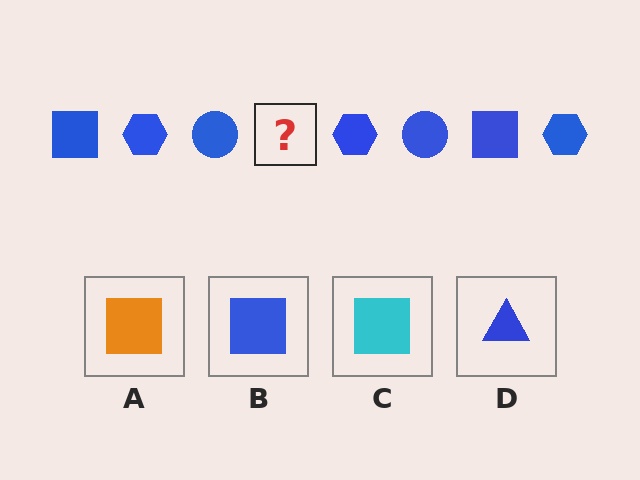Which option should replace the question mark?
Option B.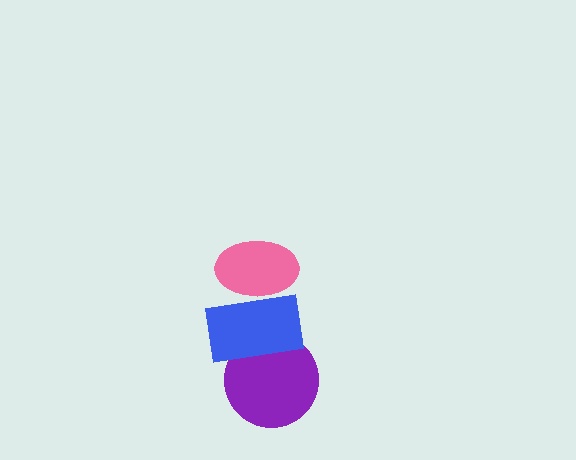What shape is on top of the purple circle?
The blue rectangle is on top of the purple circle.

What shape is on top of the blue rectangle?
The pink ellipse is on top of the blue rectangle.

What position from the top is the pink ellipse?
The pink ellipse is 1st from the top.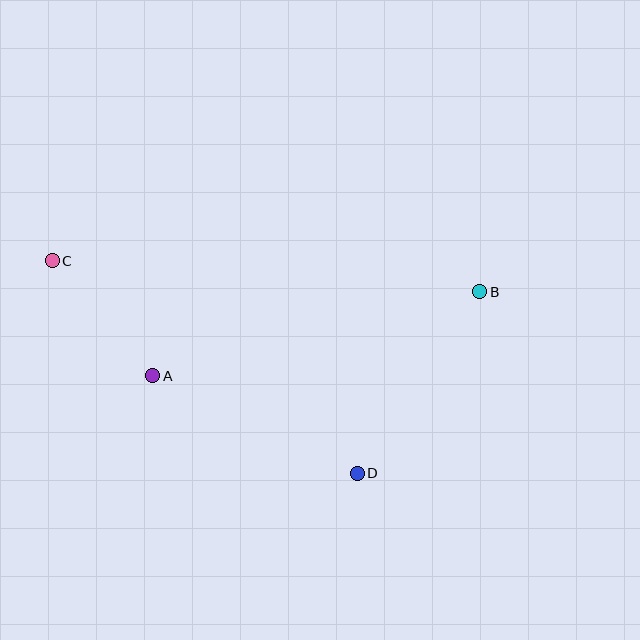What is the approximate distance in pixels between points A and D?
The distance between A and D is approximately 226 pixels.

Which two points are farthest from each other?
Points B and C are farthest from each other.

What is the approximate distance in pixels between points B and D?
The distance between B and D is approximately 219 pixels.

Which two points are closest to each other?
Points A and C are closest to each other.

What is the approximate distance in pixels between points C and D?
The distance between C and D is approximately 372 pixels.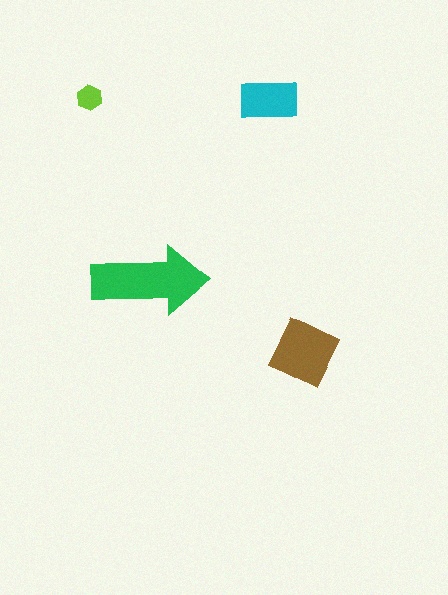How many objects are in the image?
There are 4 objects in the image.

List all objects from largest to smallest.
The green arrow, the brown square, the cyan rectangle, the lime hexagon.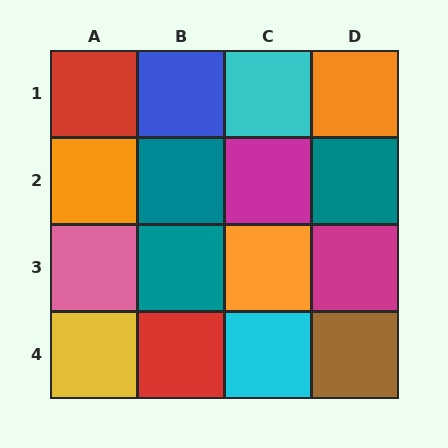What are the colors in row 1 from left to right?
Red, blue, cyan, orange.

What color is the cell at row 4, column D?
Brown.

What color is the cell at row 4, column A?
Yellow.